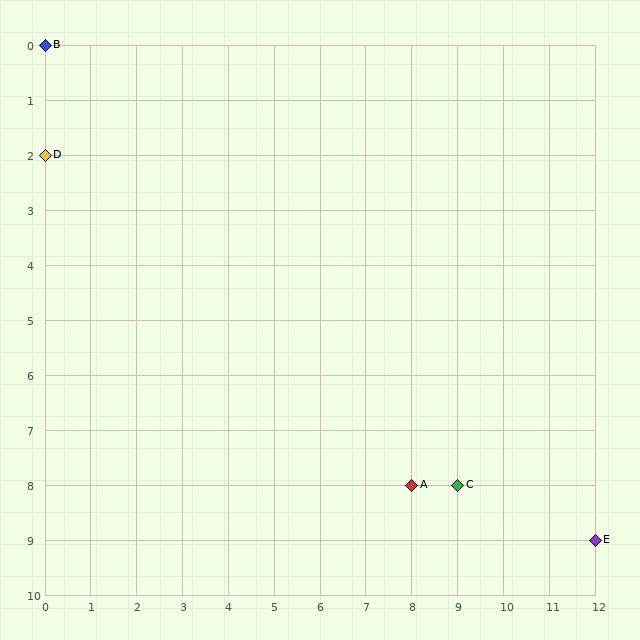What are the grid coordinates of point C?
Point C is at grid coordinates (9, 8).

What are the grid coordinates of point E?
Point E is at grid coordinates (12, 9).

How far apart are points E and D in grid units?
Points E and D are 12 columns and 7 rows apart (about 13.9 grid units diagonally).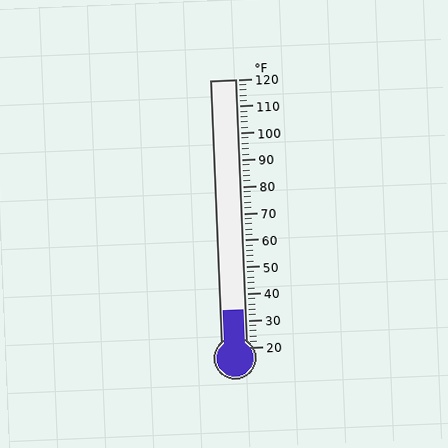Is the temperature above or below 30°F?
The temperature is above 30°F.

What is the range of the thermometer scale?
The thermometer scale ranges from 20°F to 120°F.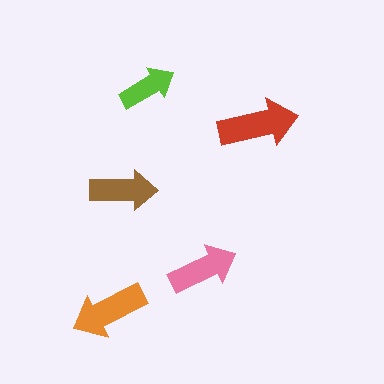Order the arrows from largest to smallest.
the red one, the orange one, the pink one, the brown one, the lime one.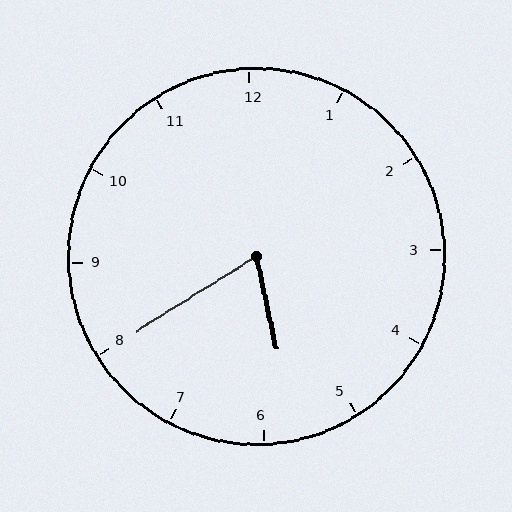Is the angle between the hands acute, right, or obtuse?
It is acute.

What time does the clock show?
5:40.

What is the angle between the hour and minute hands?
Approximately 70 degrees.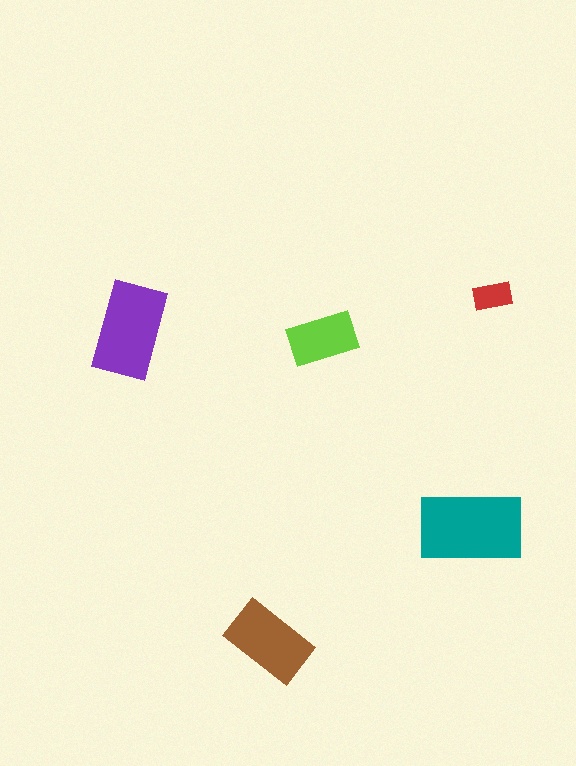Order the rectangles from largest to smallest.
the teal one, the purple one, the brown one, the lime one, the red one.